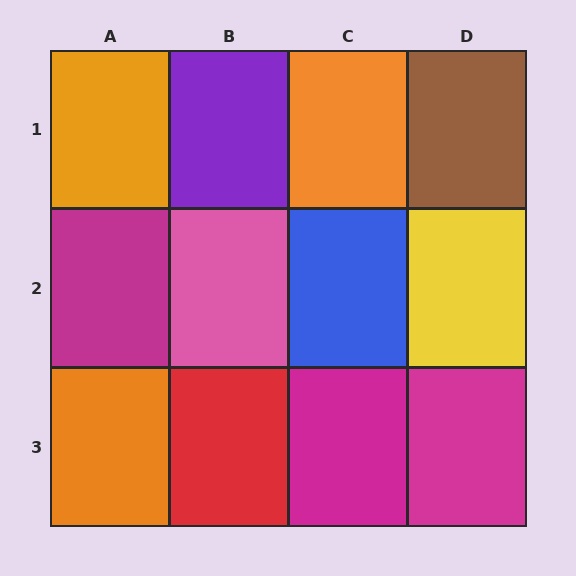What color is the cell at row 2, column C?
Blue.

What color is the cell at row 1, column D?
Brown.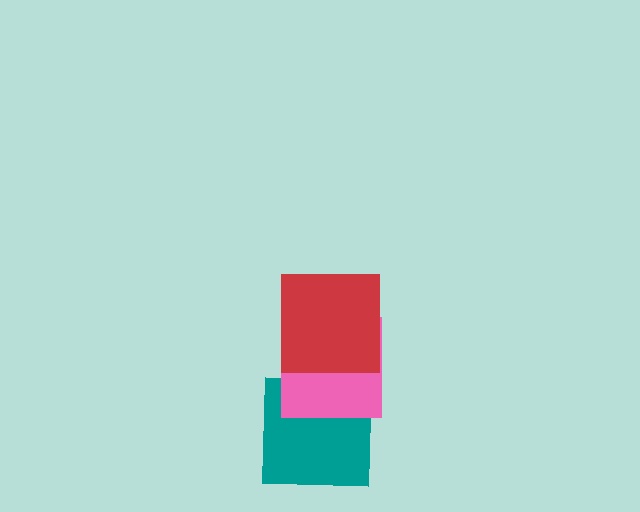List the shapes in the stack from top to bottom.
From top to bottom: the red square, the pink square, the teal square.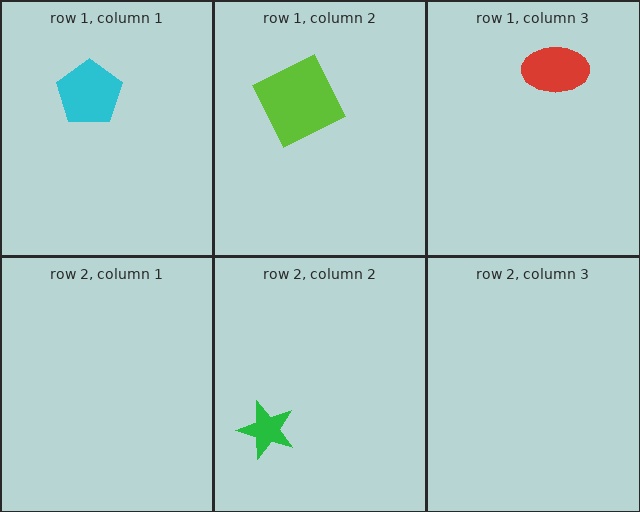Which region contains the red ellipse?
The row 1, column 3 region.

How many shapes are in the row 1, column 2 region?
1.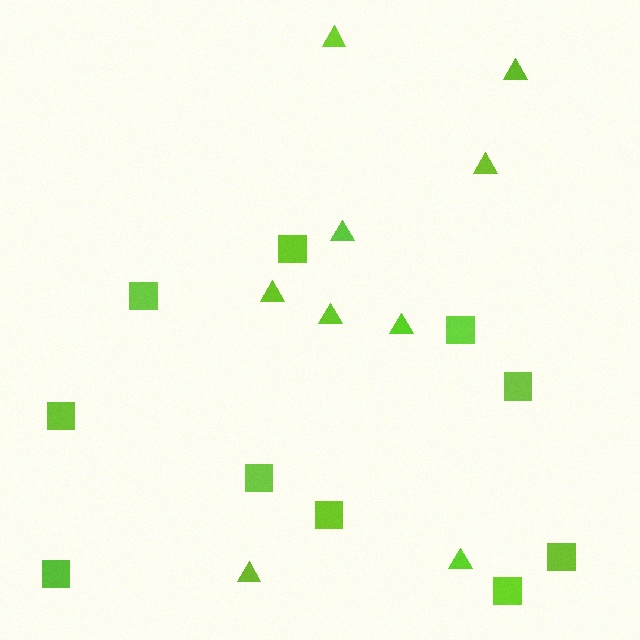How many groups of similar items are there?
There are 2 groups: one group of triangles (9) and one group of squares (10).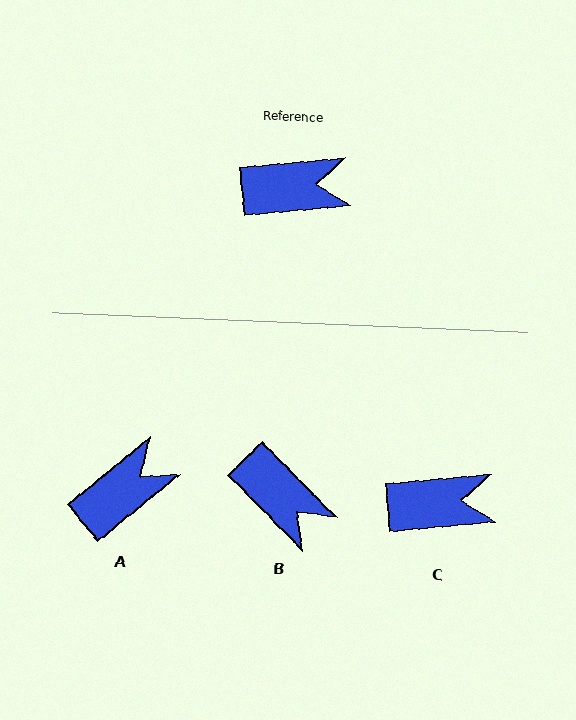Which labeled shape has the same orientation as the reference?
C.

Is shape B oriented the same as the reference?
No, it is off by about 51 degrees.